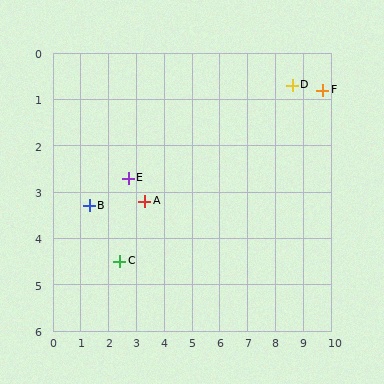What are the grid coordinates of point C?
Point C is at approximately (2.4, 4.5).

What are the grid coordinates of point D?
Point D is at approximately (8.6, 0.7).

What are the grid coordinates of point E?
Point E is at approximately (2.7, 2.7).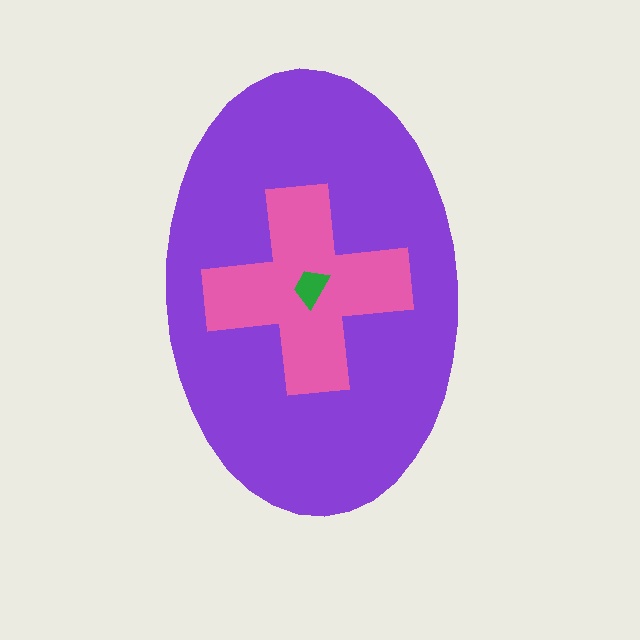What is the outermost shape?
The purple ellipse.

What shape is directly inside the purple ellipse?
The pink cross.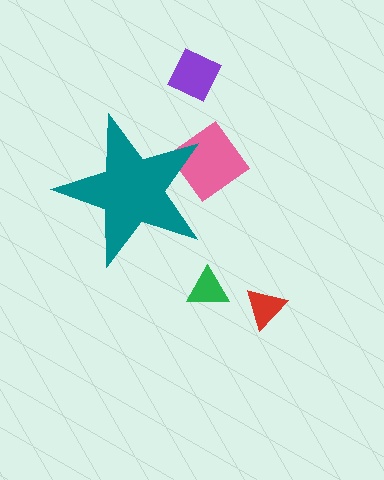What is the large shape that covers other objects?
A teal star.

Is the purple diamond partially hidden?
No, the purple diamond is fully visible.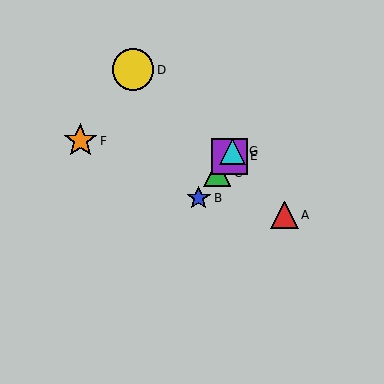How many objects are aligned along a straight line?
4 objects (B, C, E, G) are aligned along a straight line.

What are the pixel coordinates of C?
Object C is at (217, 173).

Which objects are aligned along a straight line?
Objects B, C, E, G are aligned along a straight line.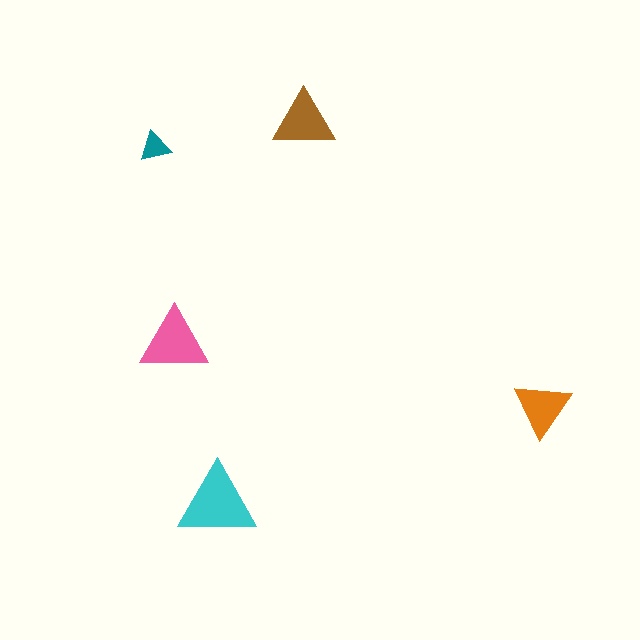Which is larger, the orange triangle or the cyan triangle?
The cyan one.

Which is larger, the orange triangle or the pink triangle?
The pink one.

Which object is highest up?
The brown triangle is topmost.